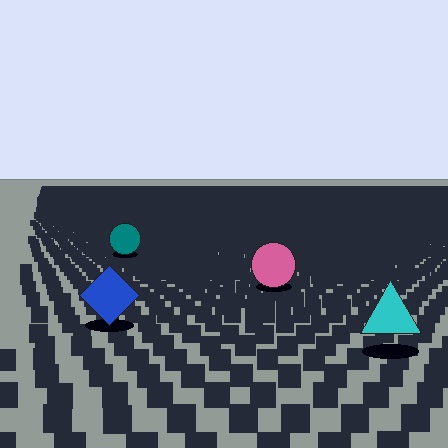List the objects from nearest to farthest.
From nearest to farthest: the cyan triangle, the blue diamond, the pink circle, the teal circle.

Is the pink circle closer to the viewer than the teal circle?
Yes. The pink circle is closer — you can tell from the texture gradient: the ground texture is coarser near it.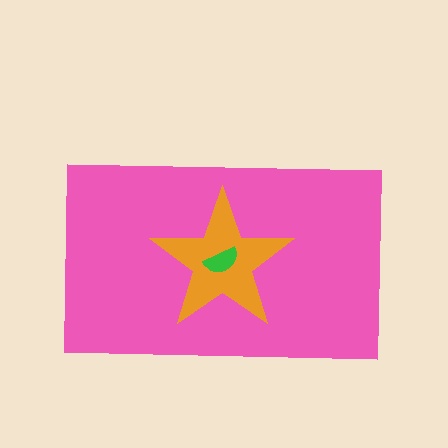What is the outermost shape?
The pink rectangle.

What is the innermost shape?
The green semicircle.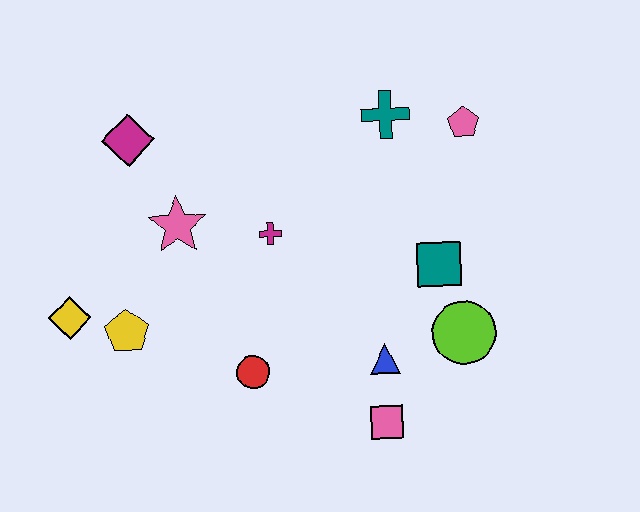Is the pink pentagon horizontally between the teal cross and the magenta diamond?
No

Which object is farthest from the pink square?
The magenta diamond is farthest from the pink square.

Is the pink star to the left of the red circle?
Yes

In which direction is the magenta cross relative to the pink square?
The magenta cross is above the pink square.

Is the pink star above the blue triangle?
Yes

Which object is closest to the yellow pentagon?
The yellow diamond is closest to the yellow pentagon.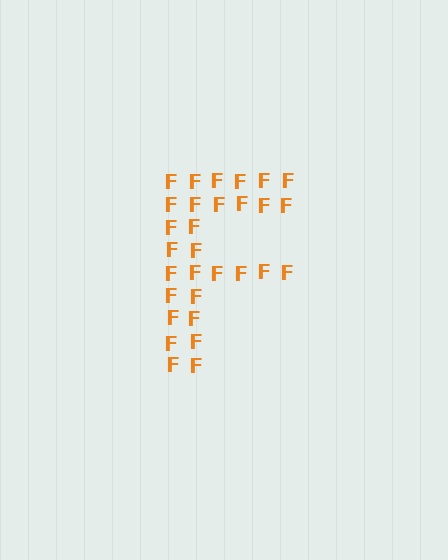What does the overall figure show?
The overall figure shows the letter F.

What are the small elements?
The small elements are letter F's.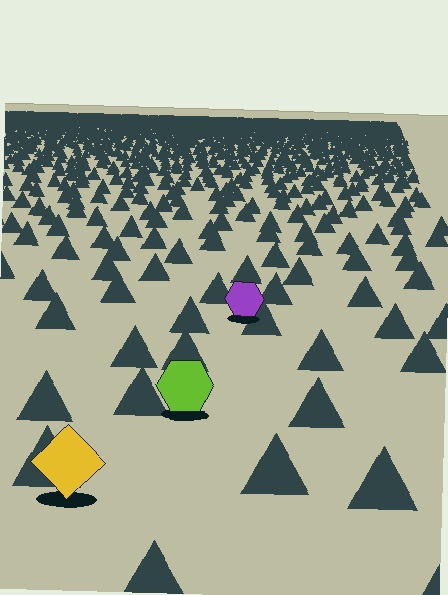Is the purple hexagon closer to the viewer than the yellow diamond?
No. The yellow diamond is closer — you can tell from the texture gradient: the ground texture is coarser near it.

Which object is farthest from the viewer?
The purple hexagon is farthest from the viewer. It appears smaller and the ground texture around it is denser.